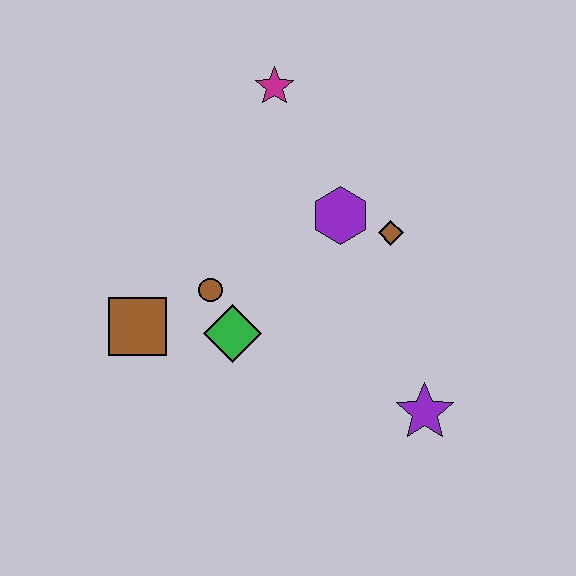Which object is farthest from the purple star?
The magenta star is farthest from the purple star.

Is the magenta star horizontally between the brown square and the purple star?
Yes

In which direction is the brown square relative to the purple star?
The brown square is to the left of the purple star.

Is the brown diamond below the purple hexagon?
Yes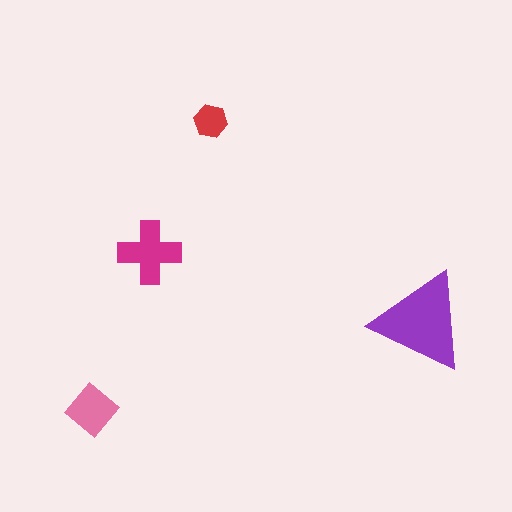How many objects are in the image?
There are 4 objects in the image.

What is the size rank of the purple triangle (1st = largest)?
1st.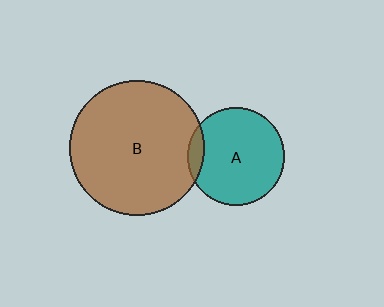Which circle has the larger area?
Circle B (brown).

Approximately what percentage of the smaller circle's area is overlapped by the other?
Approximately 10%.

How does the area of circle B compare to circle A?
Approximately 1.9 times.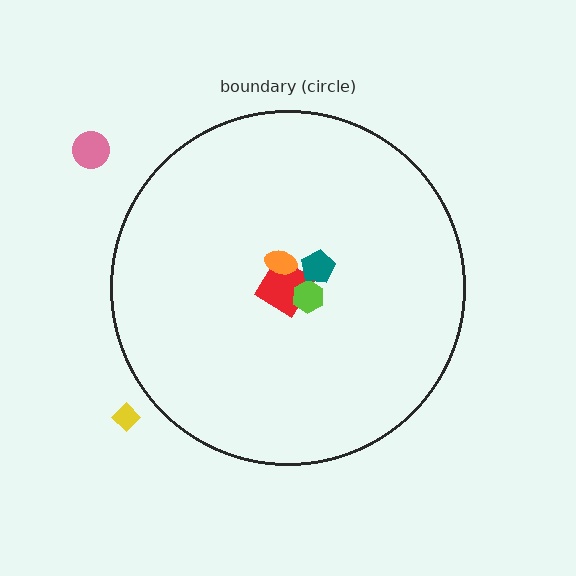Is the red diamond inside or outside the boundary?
Inside.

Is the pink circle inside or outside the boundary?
Outside.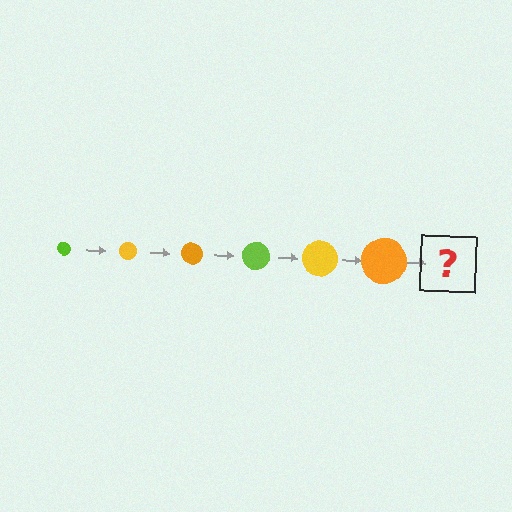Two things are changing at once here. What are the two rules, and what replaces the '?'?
The two rules are that the circle grows larger each step and the color cycles through lime, yellow, and orange. The '?' should be a lime circle, larger than the previous one.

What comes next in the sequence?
The next element should be a lime circle, larger than the previous one.